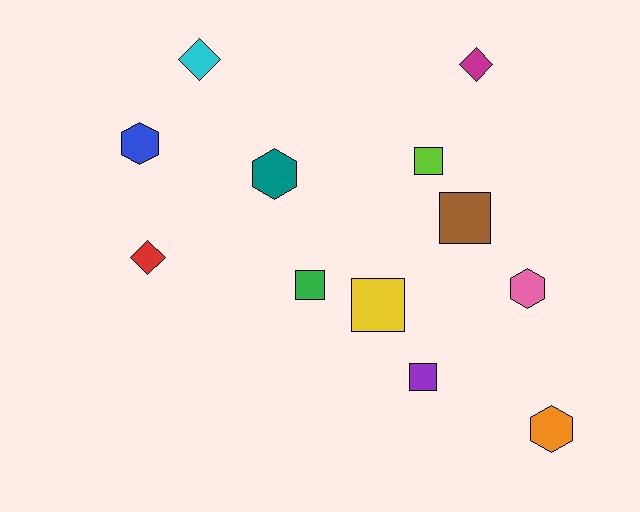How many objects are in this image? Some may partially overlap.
There are 12 objects.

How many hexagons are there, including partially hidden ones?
There are 4 hexagons.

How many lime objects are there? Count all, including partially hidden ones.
There is 1 lime object.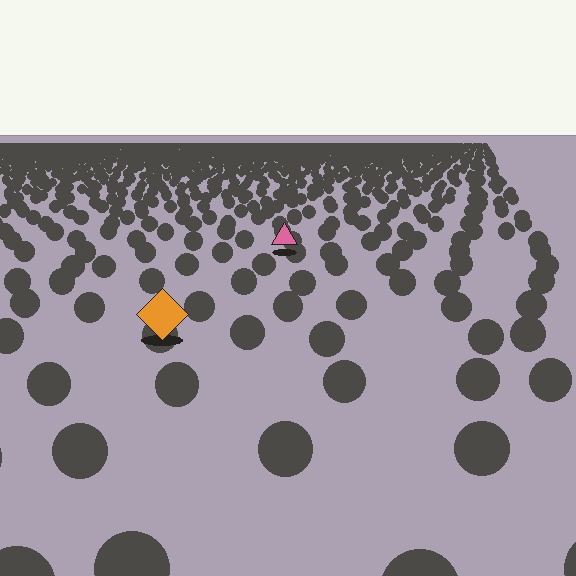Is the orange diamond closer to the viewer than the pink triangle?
Yes. The orange diamond is closer — you can tell from the texture gradient: the ground texture is coarser near it.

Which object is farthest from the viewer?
The pink triangle is farthest from the viewer. It appears smaller and the ground texture around it is denser.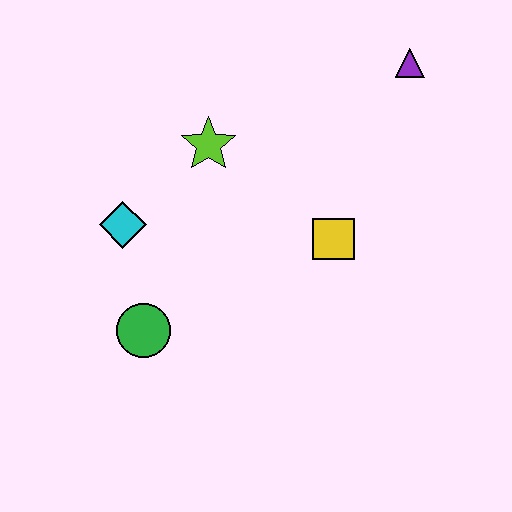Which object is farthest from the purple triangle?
The green circle is farthest from the purple triangle.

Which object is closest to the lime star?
The cyan diamond is closest to the lime star.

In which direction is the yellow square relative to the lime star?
The yellow square is to the right of the lime star.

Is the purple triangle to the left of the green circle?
No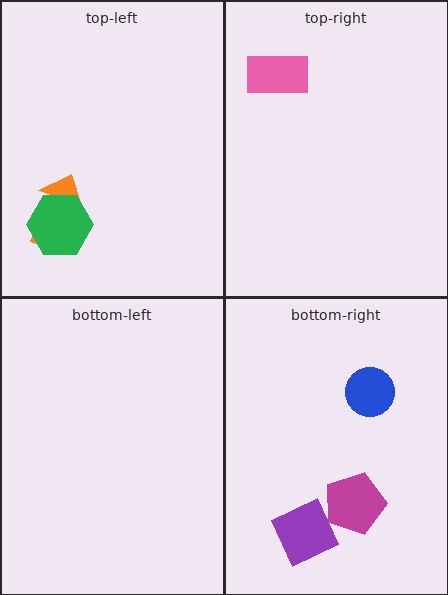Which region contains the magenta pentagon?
The bottom-right region.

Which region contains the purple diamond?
The bottom-right region.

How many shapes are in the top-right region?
1.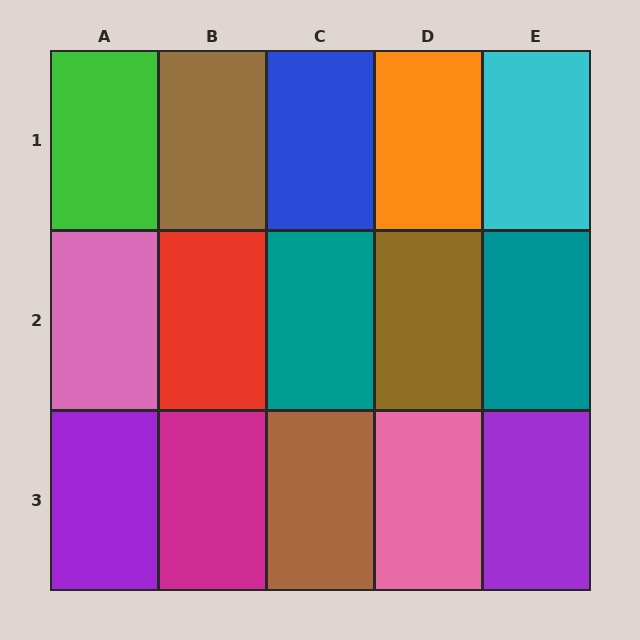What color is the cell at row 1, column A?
Green.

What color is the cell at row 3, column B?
Magenta.